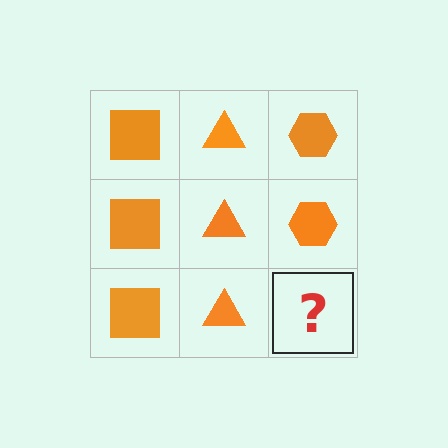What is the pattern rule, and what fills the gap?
The rule is that each column has a consistent shape. The gap should be filled with an orange hexagon.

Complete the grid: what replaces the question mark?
The question mark should be replaced with an orange hexagon.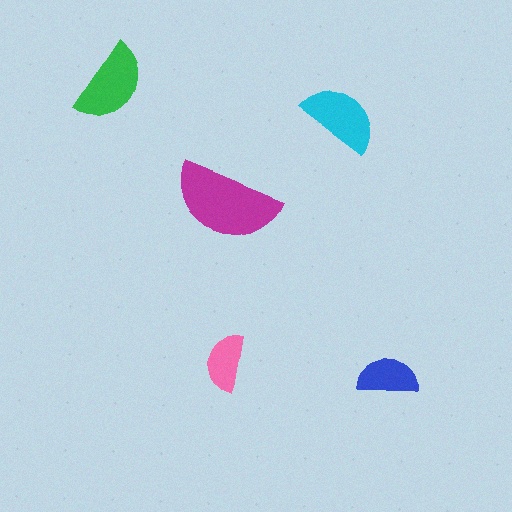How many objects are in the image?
There are 5 objects in the image.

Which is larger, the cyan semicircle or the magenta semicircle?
The magenta one.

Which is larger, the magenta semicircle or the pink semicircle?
The magenta one.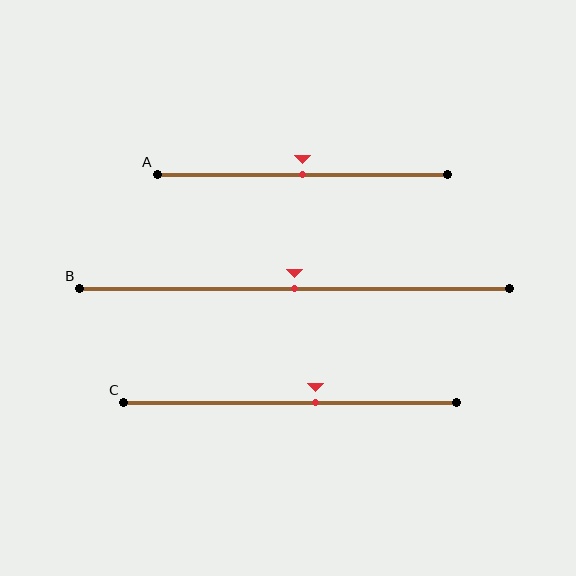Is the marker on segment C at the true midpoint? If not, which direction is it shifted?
No, the marker on segment C is shifted to the right by about 8% of the segment length.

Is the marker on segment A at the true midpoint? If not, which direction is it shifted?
Yes, the marker on segment A is at the true midpoint.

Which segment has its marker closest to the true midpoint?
Segment A has its marker closest to the true midpoint.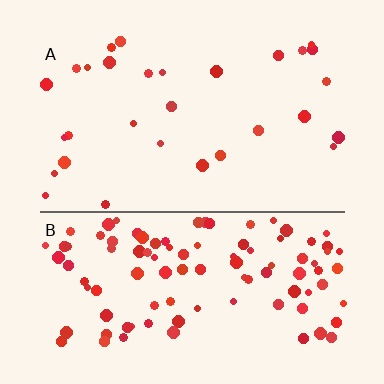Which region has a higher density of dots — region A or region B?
B (the bottom).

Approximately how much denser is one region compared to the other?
Approximately 3.5× — region B over region A.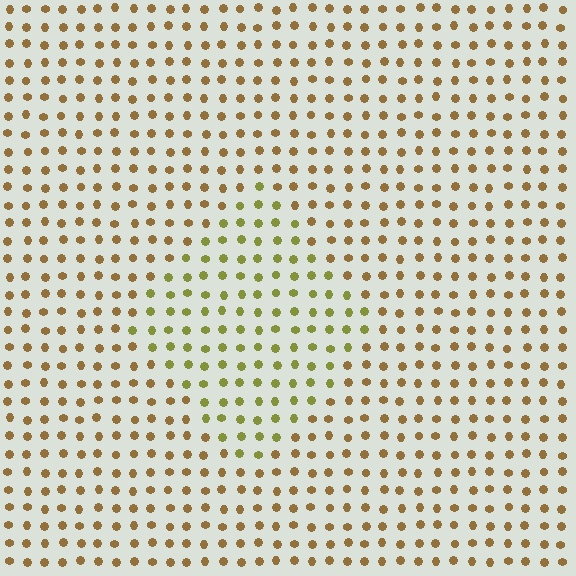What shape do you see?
I see a diamond.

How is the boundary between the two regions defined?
The boundary is defined purely by a slight shift in hue (about 35 degrees). Spacing, size, and orientation are identical on both sides.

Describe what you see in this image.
The image is filled with small brown elements in a uniform arrangement. A diamond-shaped region is visible where the elements are tinted to a slightly different hue, forming a subtle color boundary.